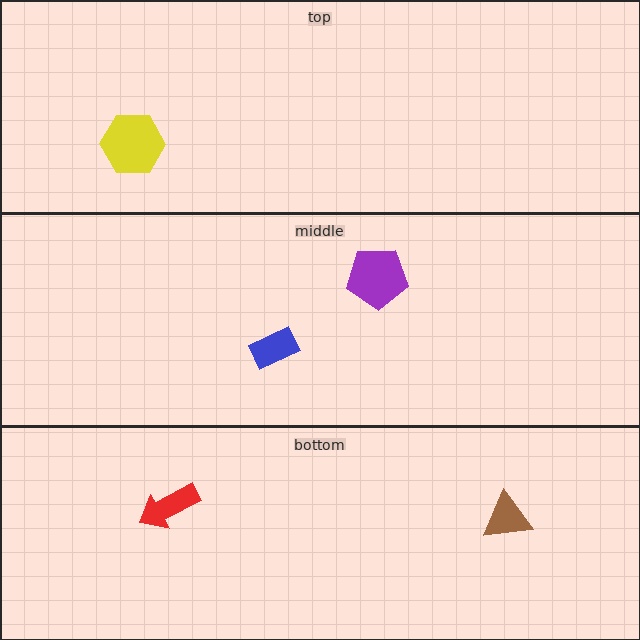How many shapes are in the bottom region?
2.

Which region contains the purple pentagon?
The middle region.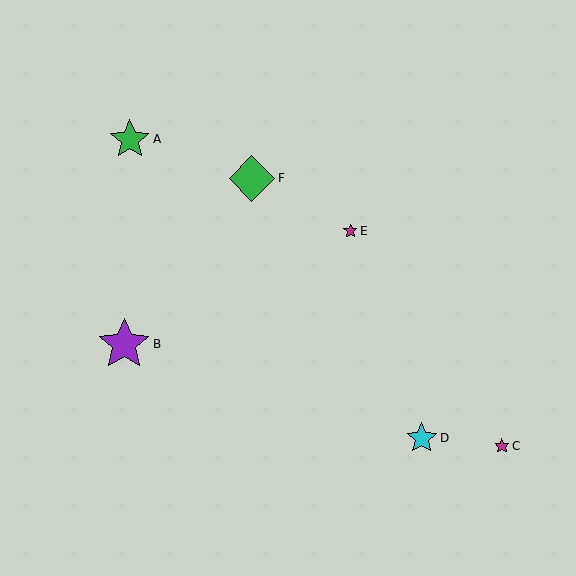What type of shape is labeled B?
Shape B is a purple star.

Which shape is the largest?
The purple star (labeled B) is the largest.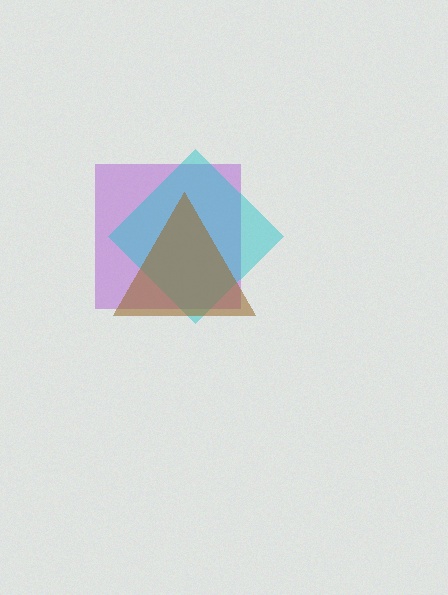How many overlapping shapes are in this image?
There are 3 overlapping shapes in the image.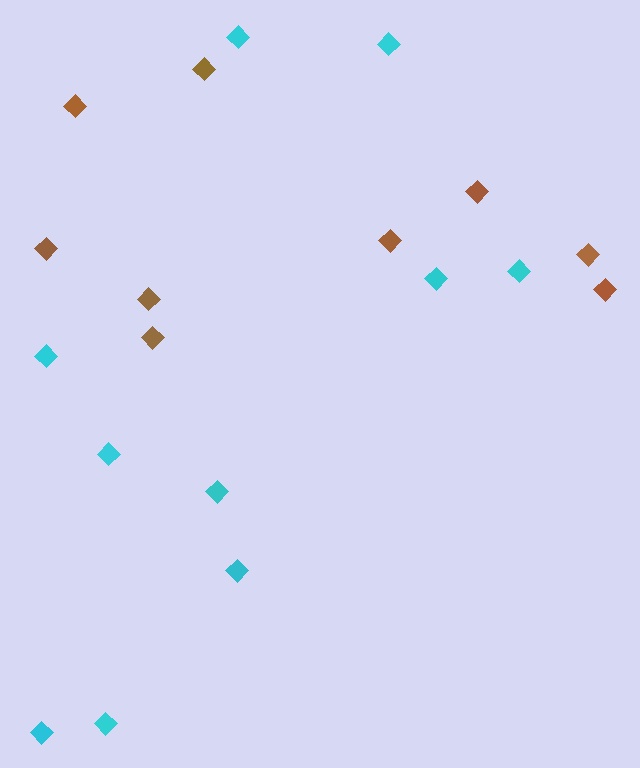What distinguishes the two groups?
There are 2 groups: one group of brown diamonds (9) and one group of cyan diamonds (10).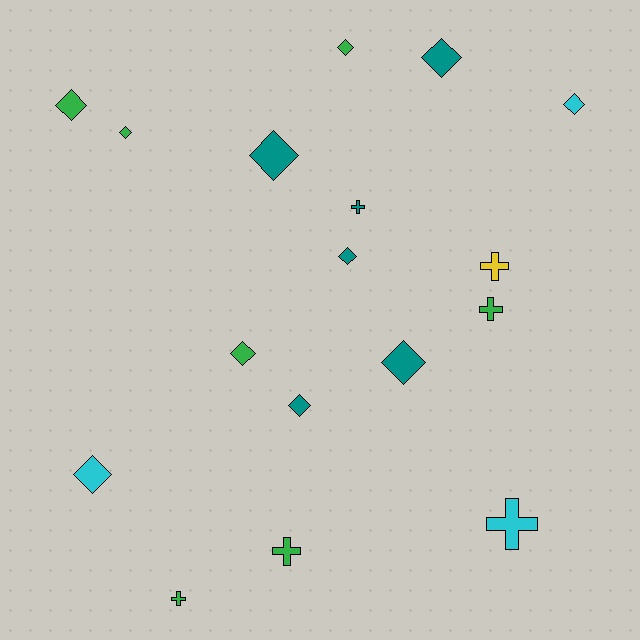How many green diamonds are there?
There are 4 green diamonds.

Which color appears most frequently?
Green, with 7 objects.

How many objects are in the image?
There are 17 objects.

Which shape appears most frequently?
Diamond, with 11 objects.